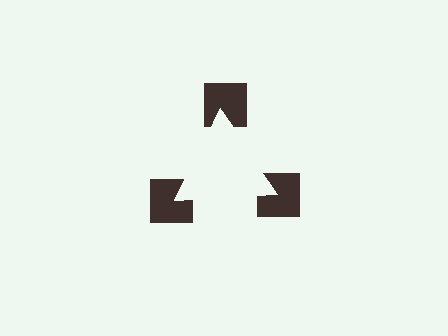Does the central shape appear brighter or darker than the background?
It typically appears slightly brighter than the background, even though no actual brightness change is drawn.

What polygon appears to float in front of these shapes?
An illusory triangle — its edges are inferred from the aligned wedge cuts in the notched squares, not physically drawn.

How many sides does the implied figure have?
3 sides.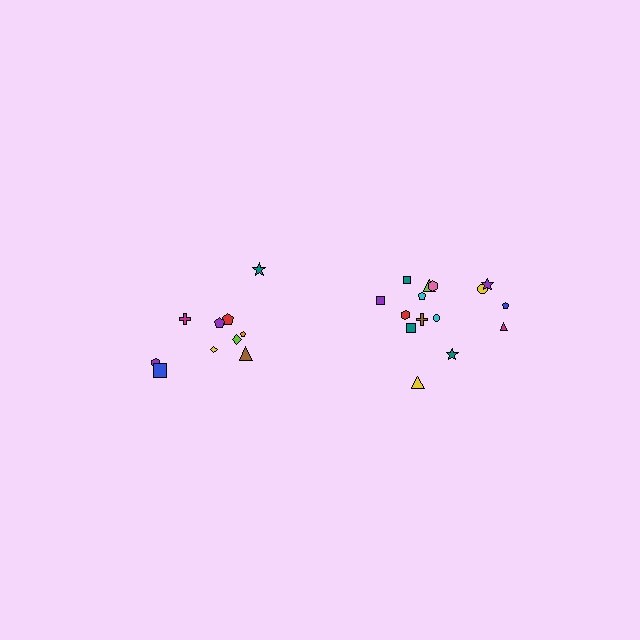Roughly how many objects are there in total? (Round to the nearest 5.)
Roughly 25 objects in total.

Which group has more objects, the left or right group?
The right group.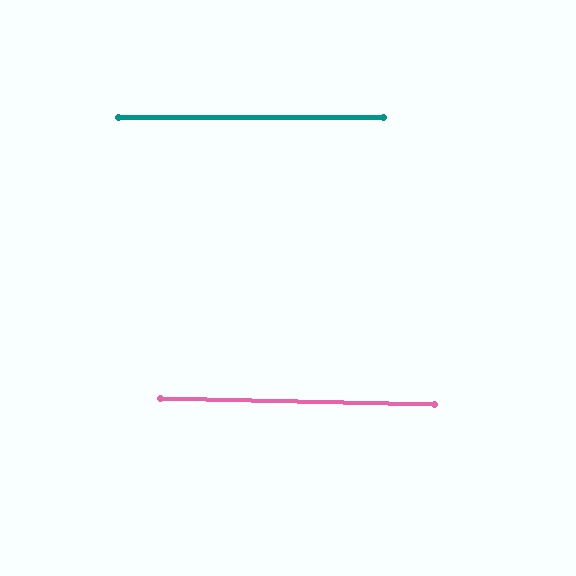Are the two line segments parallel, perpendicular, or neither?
Parallel — their directions differ by only 1.2°.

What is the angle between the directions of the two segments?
Approximately 1 degree.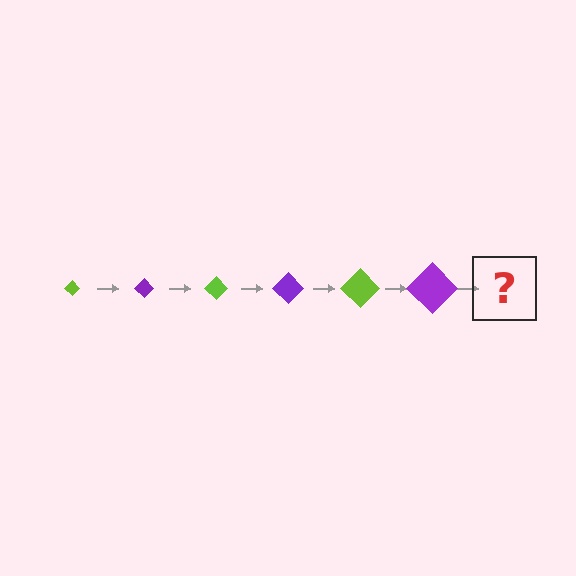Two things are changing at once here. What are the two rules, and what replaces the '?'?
The two rules are that the diamond grows larger each step and the color cycles through lime and purple. The '?' should be a lime diamond, larger than the previous one.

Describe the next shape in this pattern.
It should be a lime diamond, larger than the previous one.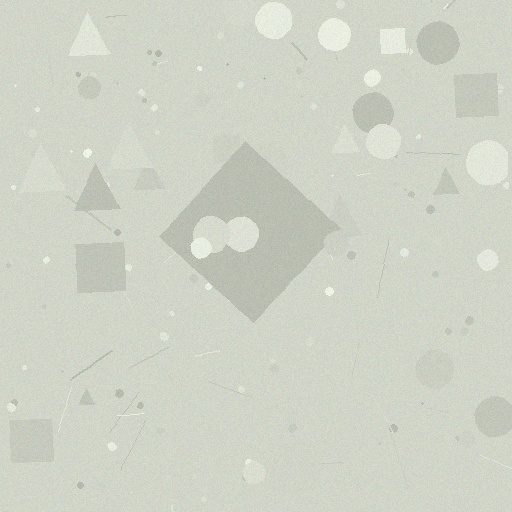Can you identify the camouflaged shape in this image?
The camouflaged shape is a diamond.